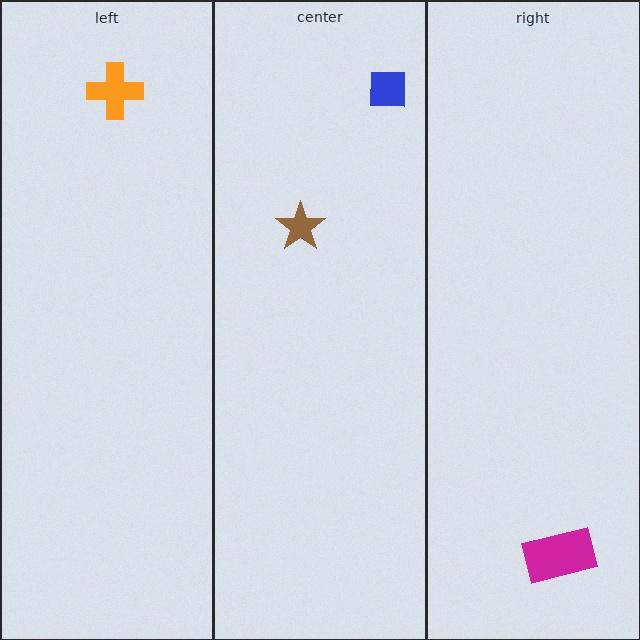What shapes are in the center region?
The brown star, the blue square.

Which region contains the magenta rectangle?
The right region.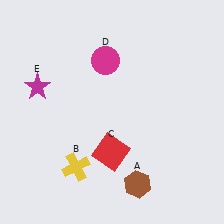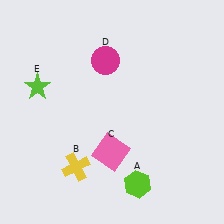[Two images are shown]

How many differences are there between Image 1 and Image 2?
There are 3 differences between the two images.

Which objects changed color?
A changed from brown to lime. C changed from red to pink. E changed from magenta to lime.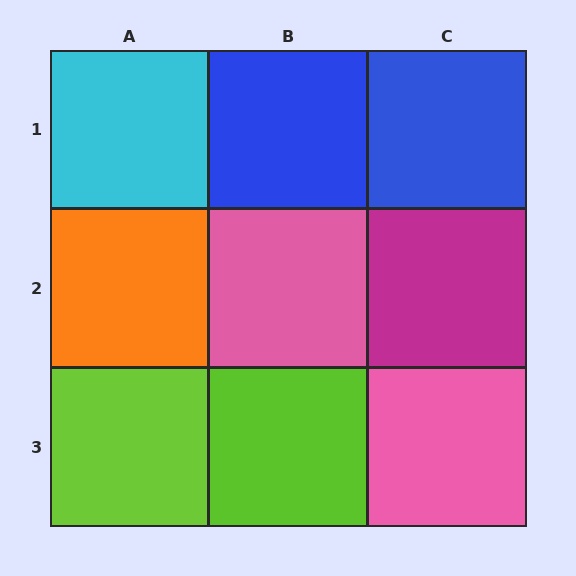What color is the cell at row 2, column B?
Pink.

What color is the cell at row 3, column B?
Lime.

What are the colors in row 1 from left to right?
Cyan, blue, blue.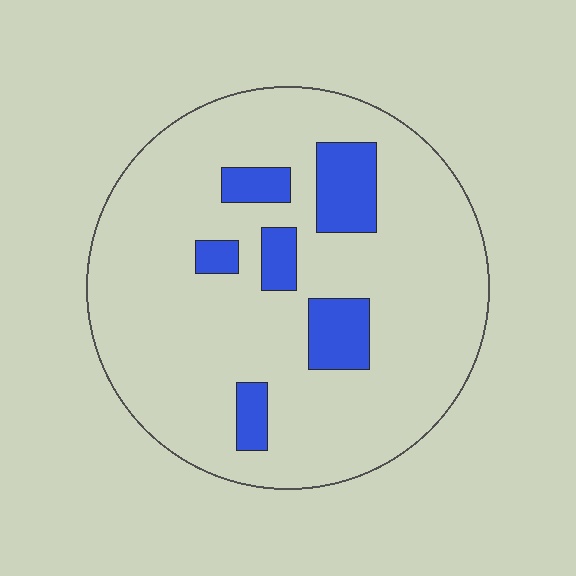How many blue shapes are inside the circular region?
6.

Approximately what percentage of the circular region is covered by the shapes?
Approximately 15%.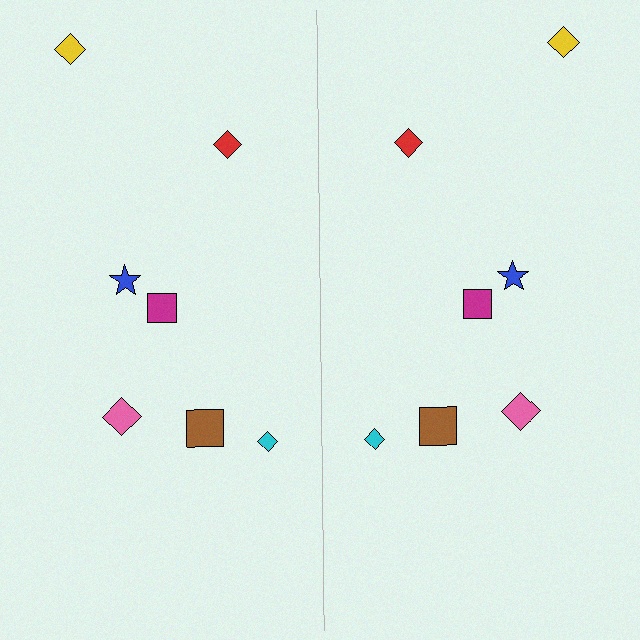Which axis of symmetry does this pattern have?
The pattern has a vertical axis of symmetry running through the center of the image.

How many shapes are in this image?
There are 14 shapes in this image.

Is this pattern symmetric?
Yes, this pattern has bilateral (reflection) symmetry.